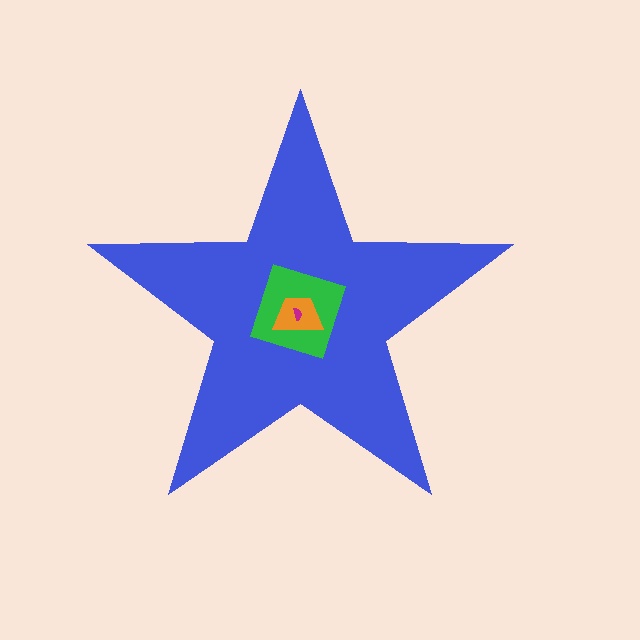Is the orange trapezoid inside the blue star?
Yes.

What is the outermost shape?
The blue star.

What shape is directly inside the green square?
The orange trapezoid.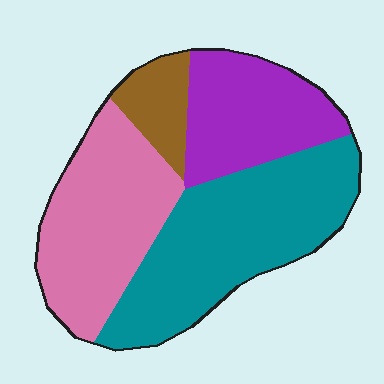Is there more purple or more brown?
Purple.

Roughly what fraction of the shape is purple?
Purple covers roughly 20% of the shape.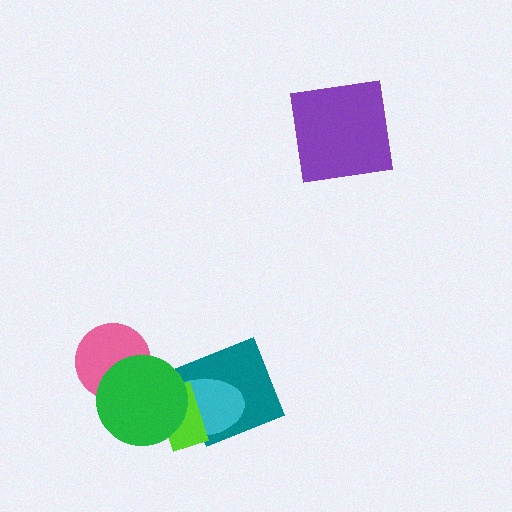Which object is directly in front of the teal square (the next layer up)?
The cyan ellipse is directly in front of the teal square.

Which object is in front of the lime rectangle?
The green circle is in front of the lime rectangle.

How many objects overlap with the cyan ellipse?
3 objects overlap with the cyan ellipse.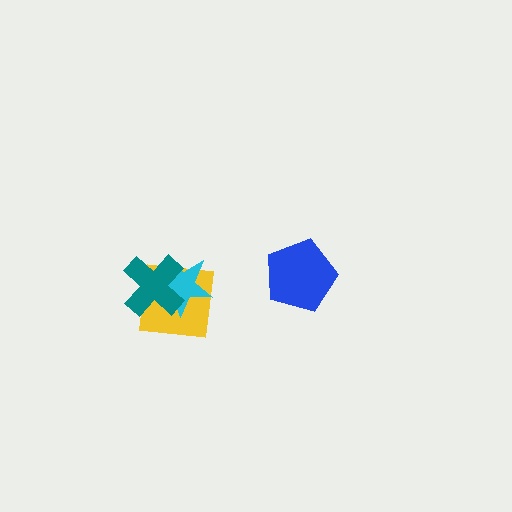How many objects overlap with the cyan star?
2 objects overlap with the cyan star.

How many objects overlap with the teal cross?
2 objects overlap with the teal cross.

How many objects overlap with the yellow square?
2 objects overlap with the yellow square.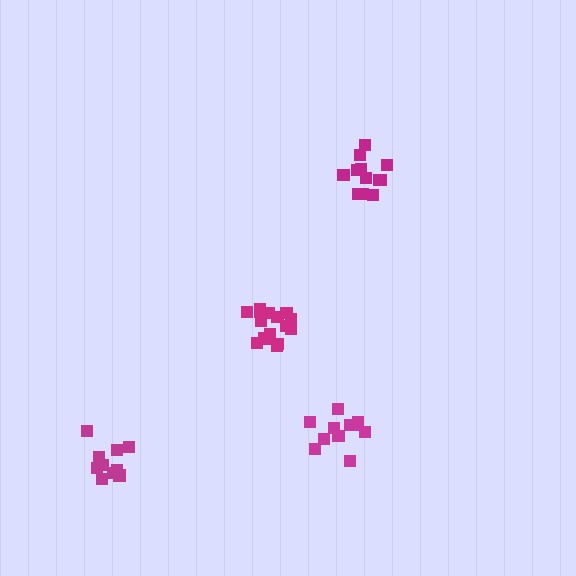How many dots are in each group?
Group 1: 11 dots, Group 2: 12 dots, Group 3: 17 dots, Group 4: 11 dots (51 total).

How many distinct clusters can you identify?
There are 4 distinct clusters.